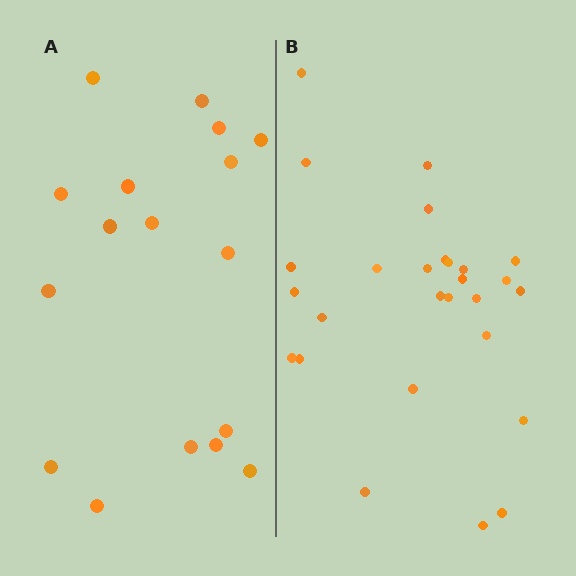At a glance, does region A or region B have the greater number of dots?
Region B (the right region) has more dots.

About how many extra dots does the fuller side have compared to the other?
Region B has roughly 10 or so more dots than region A.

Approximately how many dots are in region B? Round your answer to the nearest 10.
About 30 dots. (The exact count is 27, which rounds to 30.)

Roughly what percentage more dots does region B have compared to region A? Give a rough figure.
About 60% more.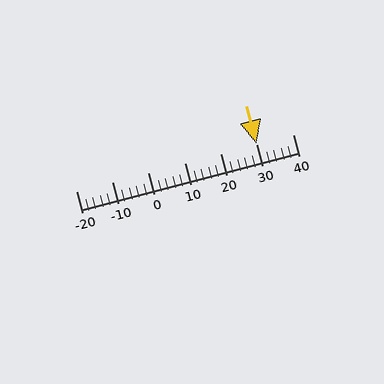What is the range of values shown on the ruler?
The ruler shows values from -20 to 40.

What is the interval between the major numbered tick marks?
The major tick marks are spaced 10 units apart.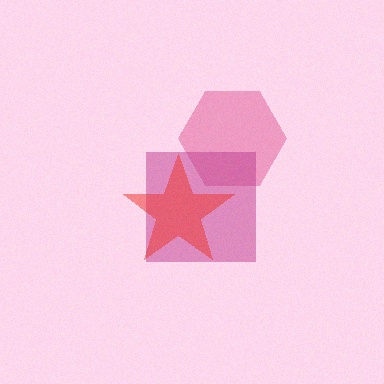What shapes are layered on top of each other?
The layered shapes are: a pink hexagon, a magenta square, a red star.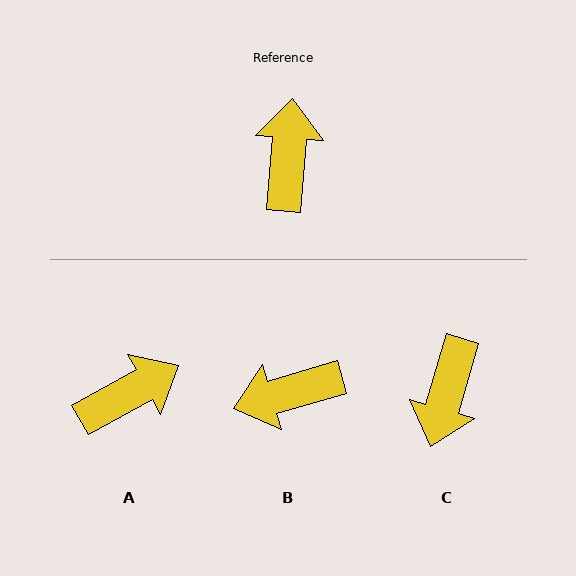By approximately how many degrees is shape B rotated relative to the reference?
Approximately 111 degrees counter-clockwise.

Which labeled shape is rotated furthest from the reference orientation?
C, about 169 degrees away.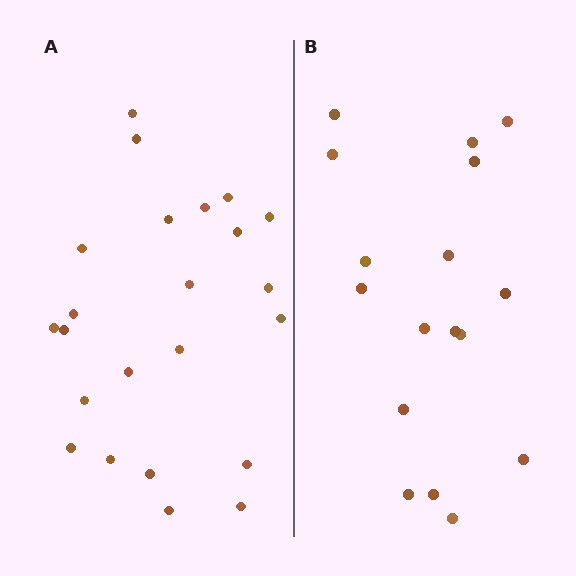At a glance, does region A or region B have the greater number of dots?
Region A (the left region) has more dots.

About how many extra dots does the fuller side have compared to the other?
Region A has about 6 more dots than region B.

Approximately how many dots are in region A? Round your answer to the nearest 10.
About 20 dots. (The exact count is 23, which rounds to 20.)